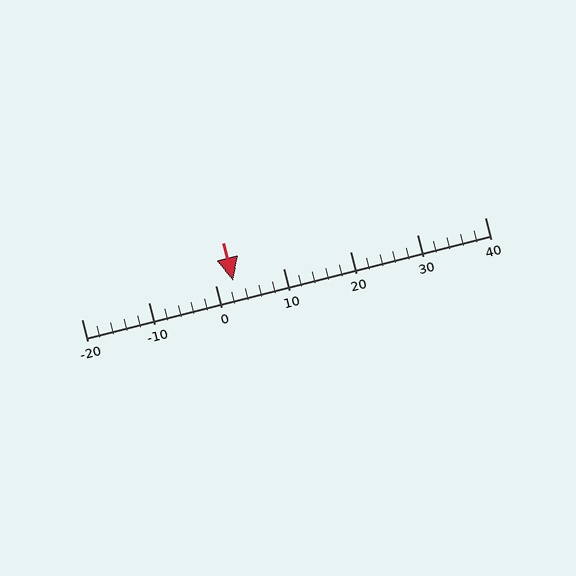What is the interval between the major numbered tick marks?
The major tick marks are spaced 10 units apart.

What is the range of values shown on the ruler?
The ruler shows values from -20 to 40.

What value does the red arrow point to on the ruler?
The red arrow points to approximately 2.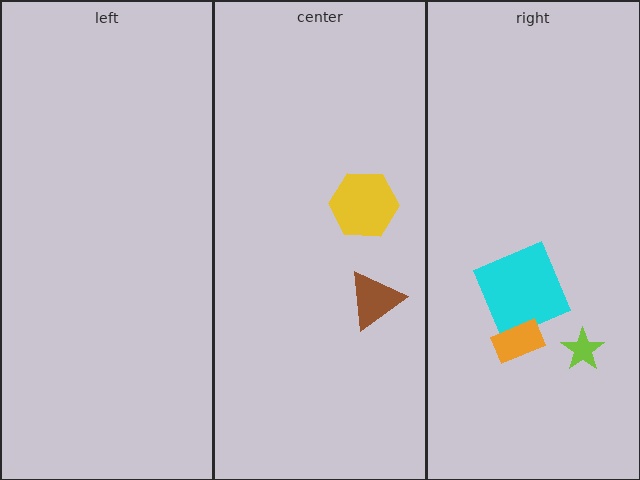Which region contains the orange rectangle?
The right region.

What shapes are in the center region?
The yellow hexagon, the brown triangle.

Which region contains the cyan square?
The right region.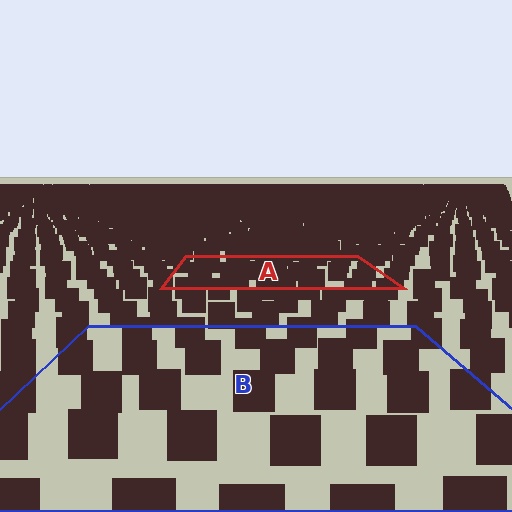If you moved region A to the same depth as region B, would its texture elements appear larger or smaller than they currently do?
They would appear larger. At a closer depth, the same texture elements are projected at a bigger on-screen size.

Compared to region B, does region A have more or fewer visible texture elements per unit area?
Region A has more texture elements per unit area — they are packed more densely because it is farther away.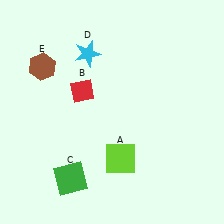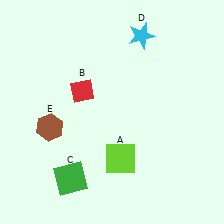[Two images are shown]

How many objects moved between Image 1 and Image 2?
2 objects moved between the two images.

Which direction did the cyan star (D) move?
The cyan star (D) moved right.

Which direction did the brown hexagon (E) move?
The brown hexagon (E) moved down.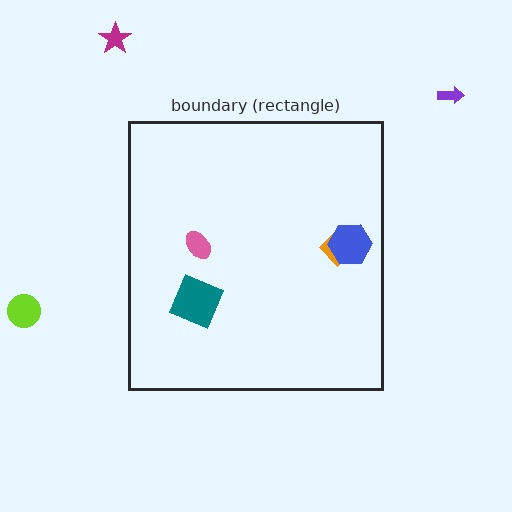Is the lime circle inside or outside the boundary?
Outside.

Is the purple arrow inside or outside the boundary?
Outside.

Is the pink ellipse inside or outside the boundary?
Inside.